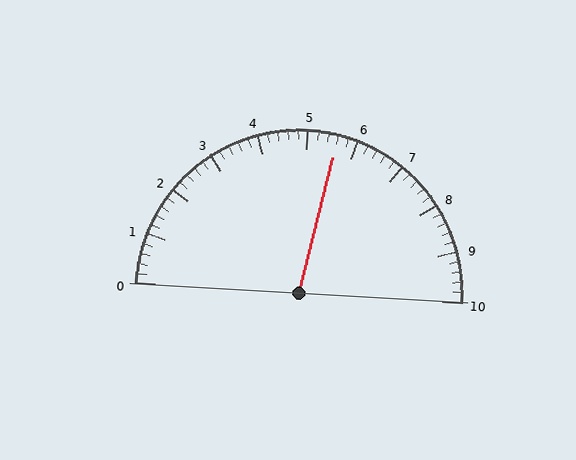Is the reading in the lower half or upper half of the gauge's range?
The reading is in the upper half of the range (0 to 10).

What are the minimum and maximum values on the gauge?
The gauge ranges from 0 to 10.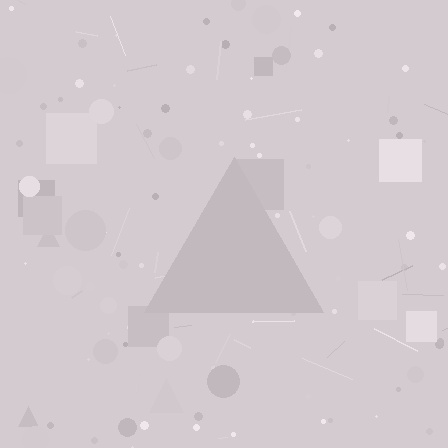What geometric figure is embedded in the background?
A triangle is embedded in the background.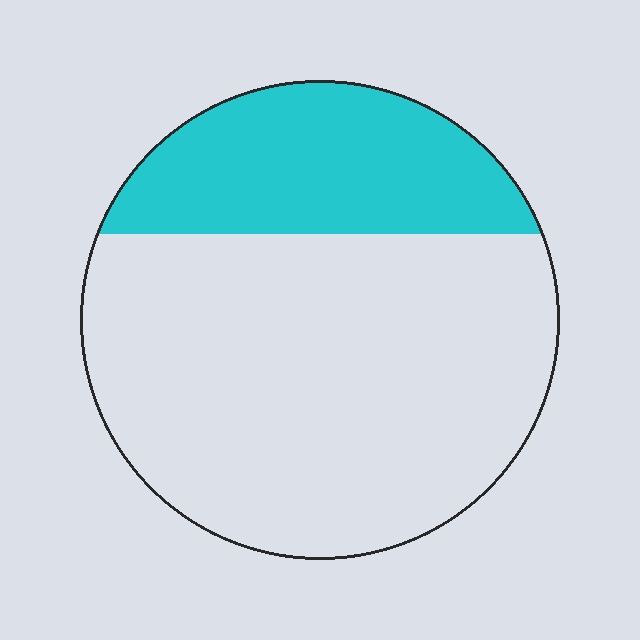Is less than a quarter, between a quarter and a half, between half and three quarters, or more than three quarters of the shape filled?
Between a quarter and a half.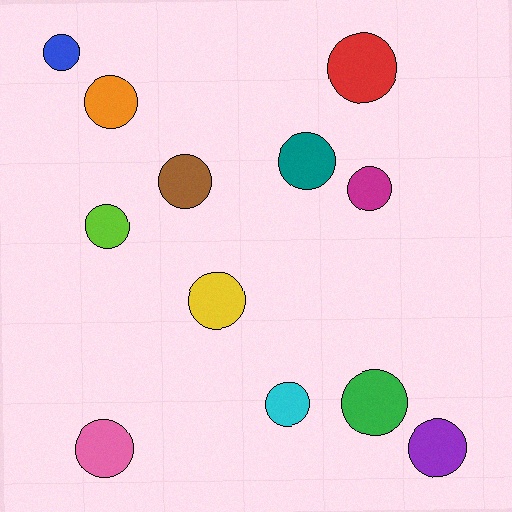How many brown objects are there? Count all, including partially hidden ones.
There is 1 brown object.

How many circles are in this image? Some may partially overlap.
There are 12 circles.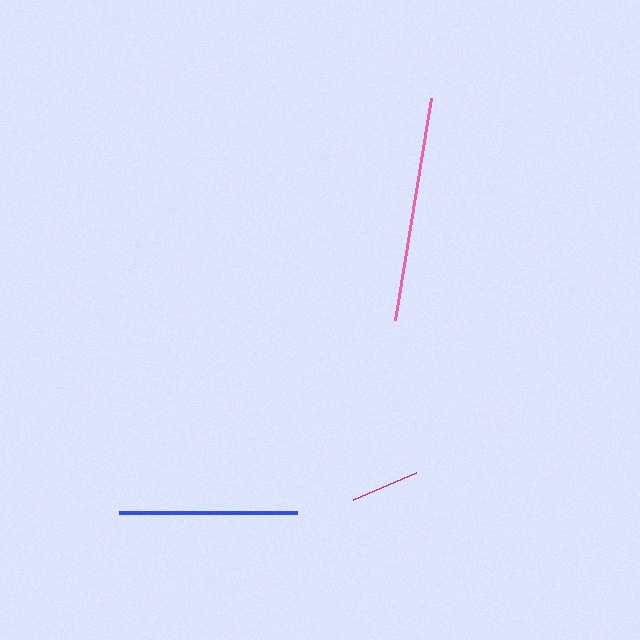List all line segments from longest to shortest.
From longest to shortest: pink, blue, magenta.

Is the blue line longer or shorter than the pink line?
The pink line is longer than the blue line.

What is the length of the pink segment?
The pink segment is approximately 225 pixels long.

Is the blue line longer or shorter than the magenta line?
The blue line is longer than the magenta line.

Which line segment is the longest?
The pink line is the longest at approximately 225 pixels.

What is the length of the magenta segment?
The magenta segment is approximately 69 pixels long.